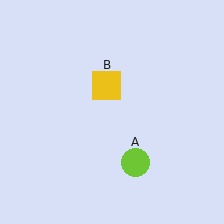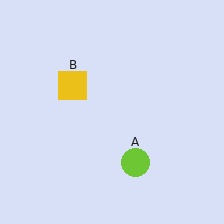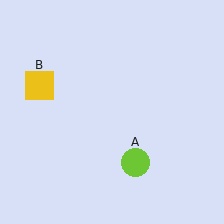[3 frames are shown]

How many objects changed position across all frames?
1 object changed position: yellow square (object B).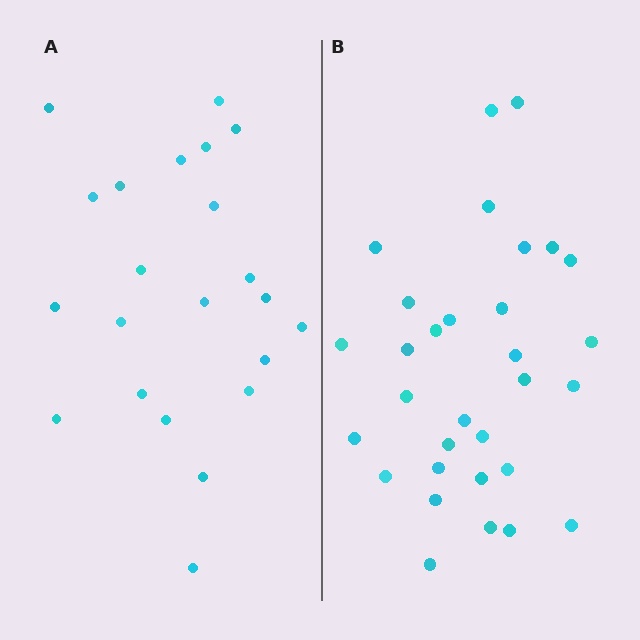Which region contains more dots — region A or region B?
Region B (the right region) has more dots.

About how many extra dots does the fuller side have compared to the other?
Region B has roughly 8 or so more dots than region A.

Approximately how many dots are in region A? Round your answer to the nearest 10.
About 20 dots. (The exact count is 22, which rounds to 20.)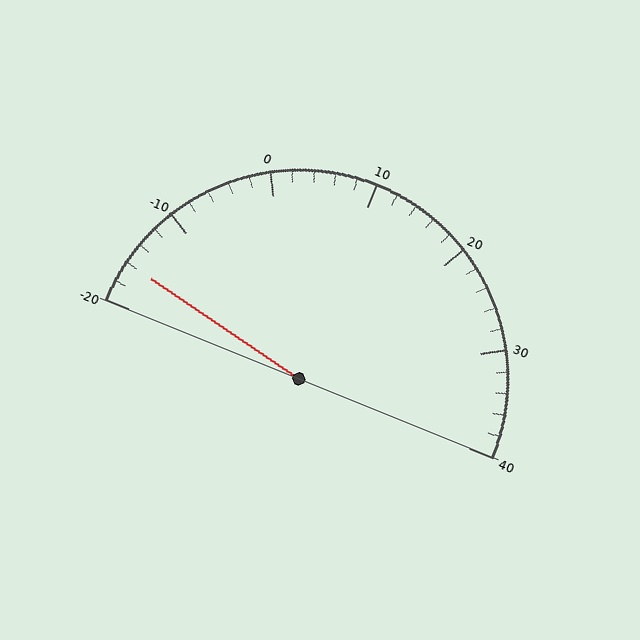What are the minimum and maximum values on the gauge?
The gauge ranges from -20 to 40.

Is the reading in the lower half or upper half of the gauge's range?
The reading is in the lower half of the range (-20 to 40).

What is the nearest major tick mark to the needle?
The nearest major tick mark is -20.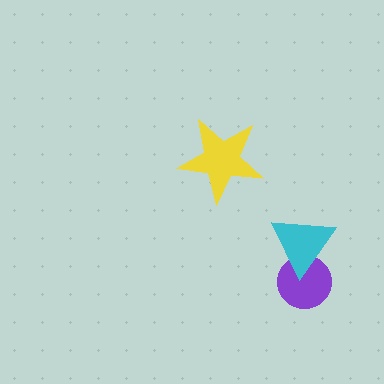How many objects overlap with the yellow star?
0 objects overlap with the yellow star.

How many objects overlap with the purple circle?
1 object overlaps with the purple circle.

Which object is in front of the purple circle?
The cyan triangle is in front of the purple circle.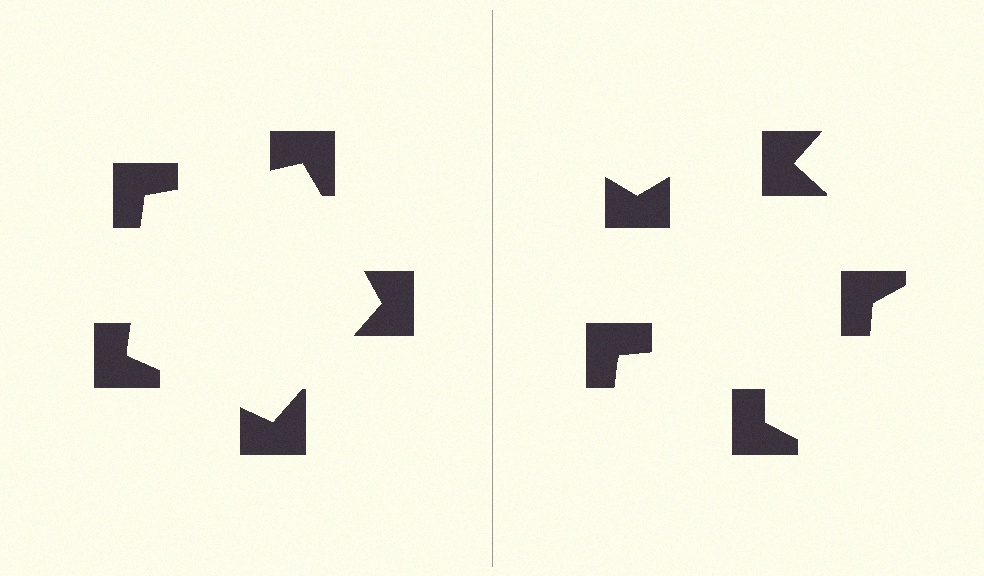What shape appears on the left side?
An illusory pentagon.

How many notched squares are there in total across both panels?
10 — 5 on each side.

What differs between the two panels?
The notched squares are positioned identically on both sides; only the wedge orientations differ. On the left they align to a pentagon; on the right they are misaligned.